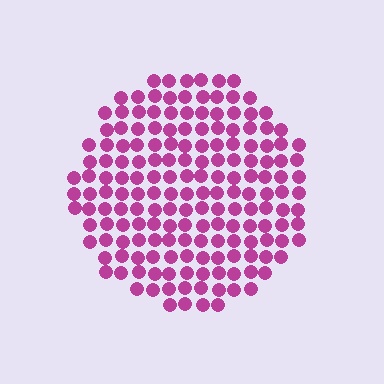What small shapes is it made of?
It is made of small circles.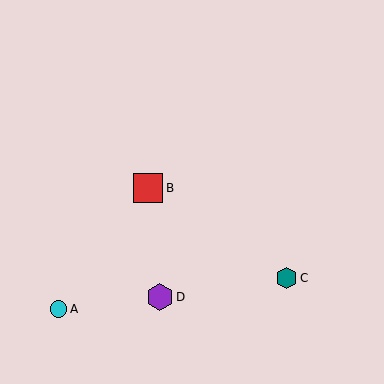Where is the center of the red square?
The center of the red square is at (148, 188).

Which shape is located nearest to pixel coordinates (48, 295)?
The cyan circle (labeled A) at (58, 309) is nearest to that location.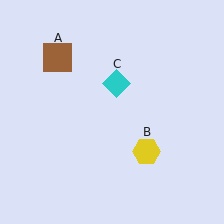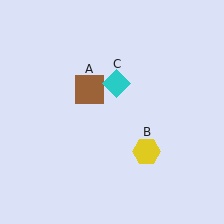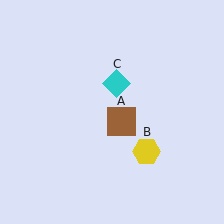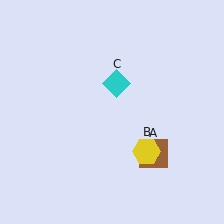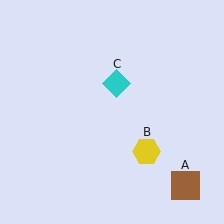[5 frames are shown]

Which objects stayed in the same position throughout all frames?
Yellow hexagon (object B) and cyan diamond (object C) remained stationary.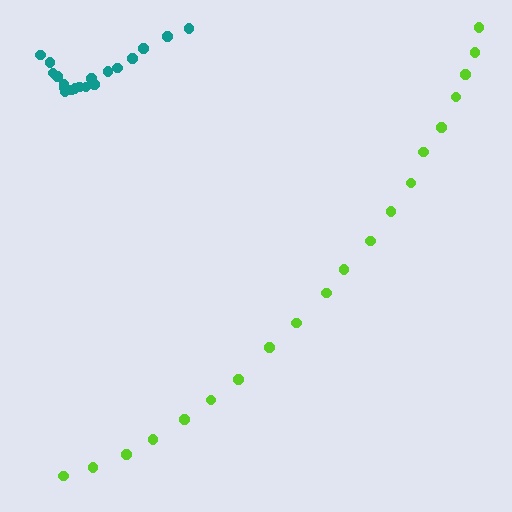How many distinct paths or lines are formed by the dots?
There are 2 distinct paths.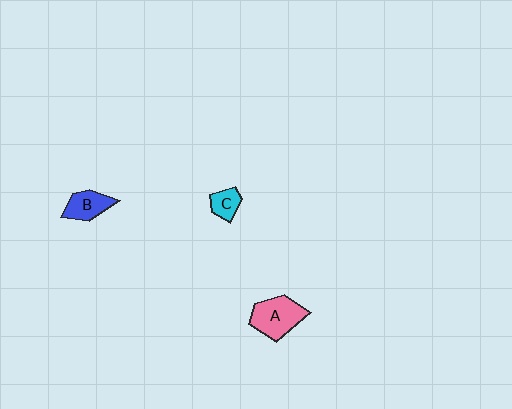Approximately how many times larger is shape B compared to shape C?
Approximately 1.4 times.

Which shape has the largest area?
Shape A (pink).